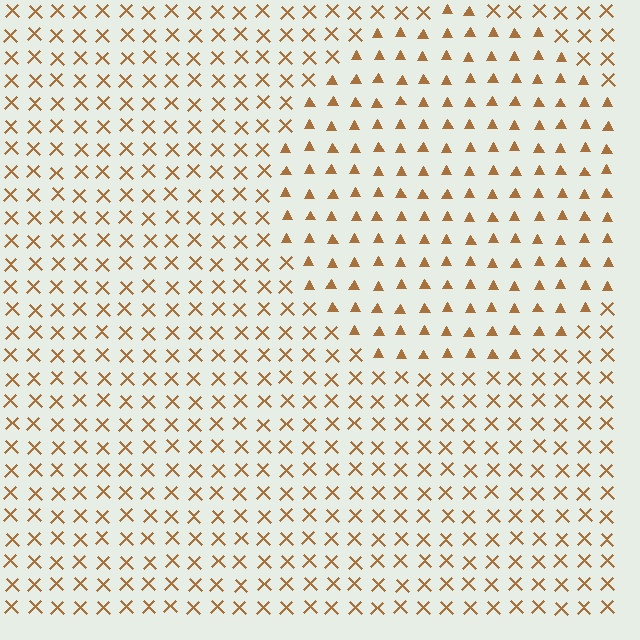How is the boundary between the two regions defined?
The boundary is defined by a change in element shape: triangles inside vs. X marks outside. All elements share the same color and spacing.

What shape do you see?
I see a circle.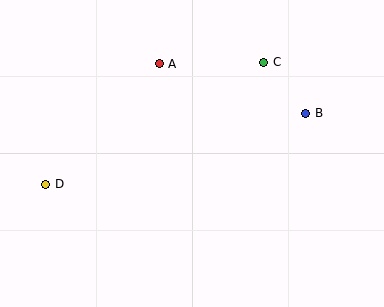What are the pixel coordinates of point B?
Point B is at (306, 113).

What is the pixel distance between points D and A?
The distance between D and A is 166 pixels.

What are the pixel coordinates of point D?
Point D is at (46, 184).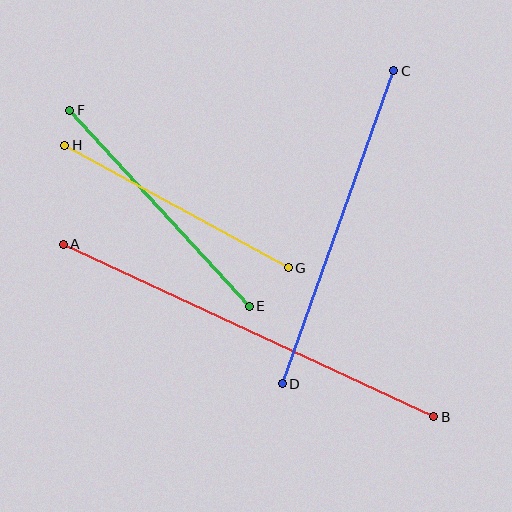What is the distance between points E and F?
The distance is approximately 266 pixels.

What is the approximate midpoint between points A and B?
The midpoint is at approximately (248, 331) pixels.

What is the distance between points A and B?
The distance is approximately 409 pixels.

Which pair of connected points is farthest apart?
Points A and B are farthest apart.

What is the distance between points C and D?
The distance is approximately 332 pixels.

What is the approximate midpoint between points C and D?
The midpoint is at approximately (338, 227) pixels.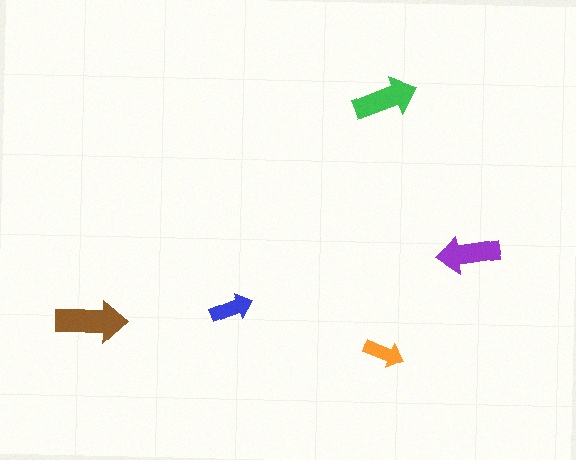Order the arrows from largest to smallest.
the brown one, the green one, the purple one, the blue one, the orange one.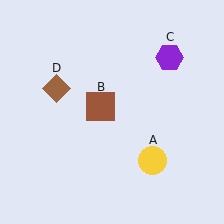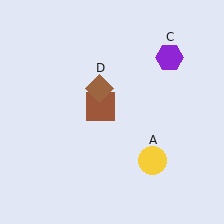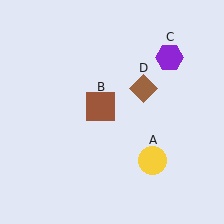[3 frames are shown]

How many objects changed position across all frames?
1 object changed position: brown diamond (object D).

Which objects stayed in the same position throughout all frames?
Yellow circle (object A) and brown square (object B) and purple hexagon (object C) remained stationary.